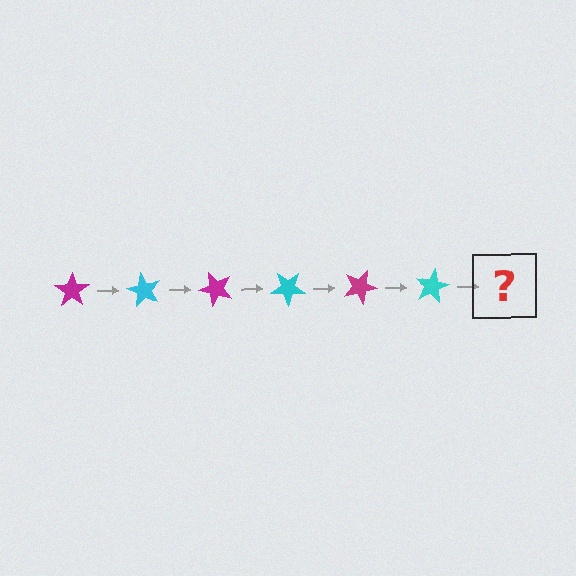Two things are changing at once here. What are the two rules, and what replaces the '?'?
The two rules are that it rotates 60 degrees each step and the color cycles through magenta and cyan. The '?' should be a magenta star, rotated 360 degrees from the start.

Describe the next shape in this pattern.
It should be a magenta star, rotated 360 degrees from the start.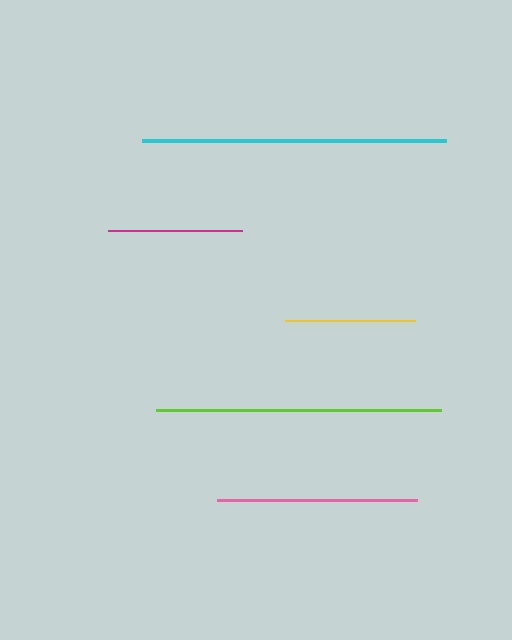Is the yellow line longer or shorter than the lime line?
The lime line is longer than the yellow line.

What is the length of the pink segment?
The pink segment is approximately 200 pixels long.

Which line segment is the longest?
The cyan line is the longest at approximately 305 pixels.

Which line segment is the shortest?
The yellow line is the shortest at approximately 129 pixels.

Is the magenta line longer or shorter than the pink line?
The pink line is longer than the magenta line.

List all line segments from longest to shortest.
From longest to shortest: cyan, lime, pink, magenta, yellow.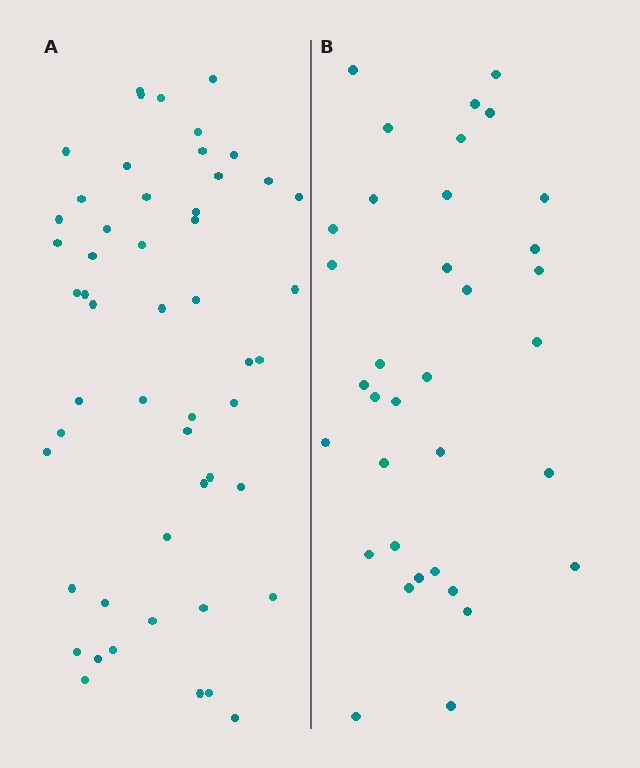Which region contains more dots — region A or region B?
Region A (the left region) has more dots.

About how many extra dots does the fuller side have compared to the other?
Region A has approximately 15 more dots than region B.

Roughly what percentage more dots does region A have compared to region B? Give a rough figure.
About 50% more.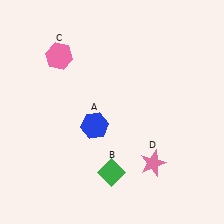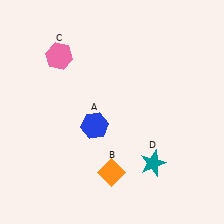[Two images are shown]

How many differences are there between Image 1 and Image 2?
There are 2 differences between the two images.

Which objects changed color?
B changed from green to orange. D changed from pink to teal.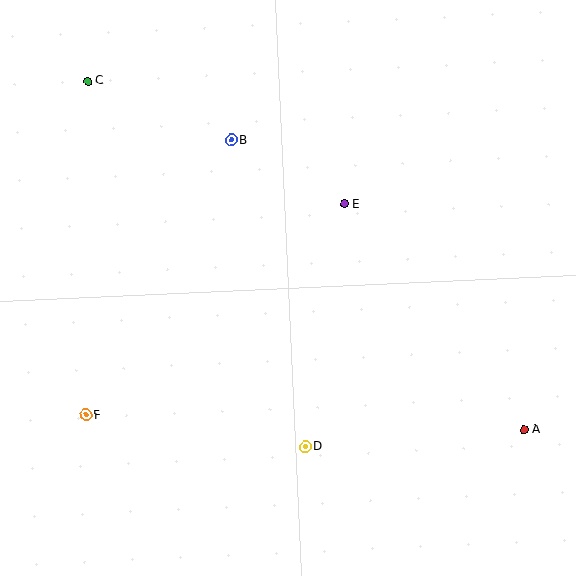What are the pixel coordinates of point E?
Point E is at (344, 204).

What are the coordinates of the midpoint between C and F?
The midpoint between C and F is at (87, 248).